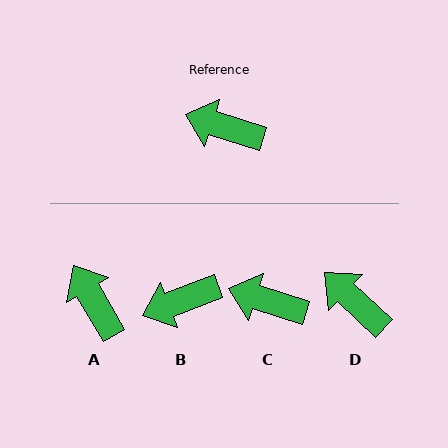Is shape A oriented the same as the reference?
No, it is off by about 42 degrees.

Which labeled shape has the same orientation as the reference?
C.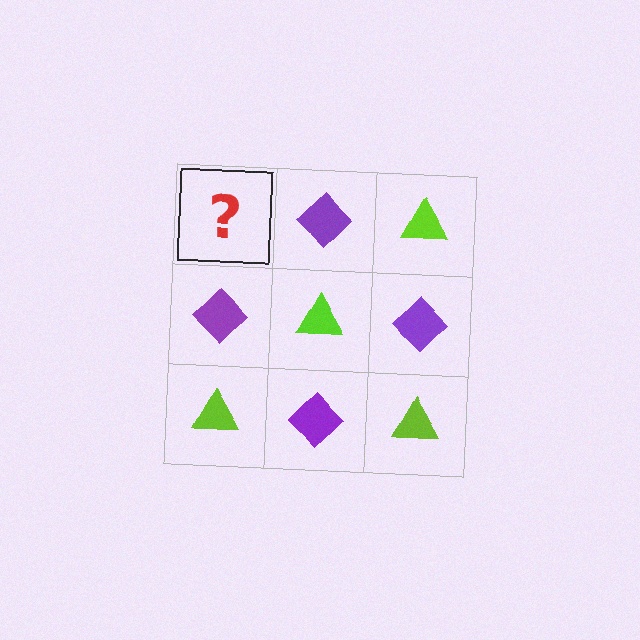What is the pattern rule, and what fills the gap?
The rule is that it alternates lime triangle and purple diamond in a checkerboard pattern. The gap should be filled with a lime triangle.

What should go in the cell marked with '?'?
The missing cell should contain a lime triangle.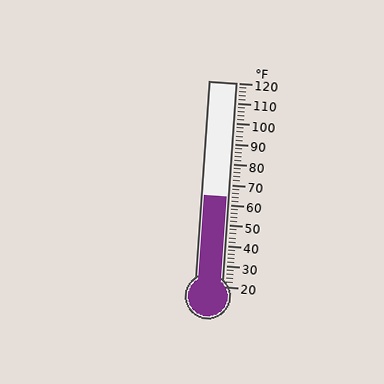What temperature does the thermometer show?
The thermometer shows approximately 64°F.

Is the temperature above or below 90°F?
The temperature is below 90°F.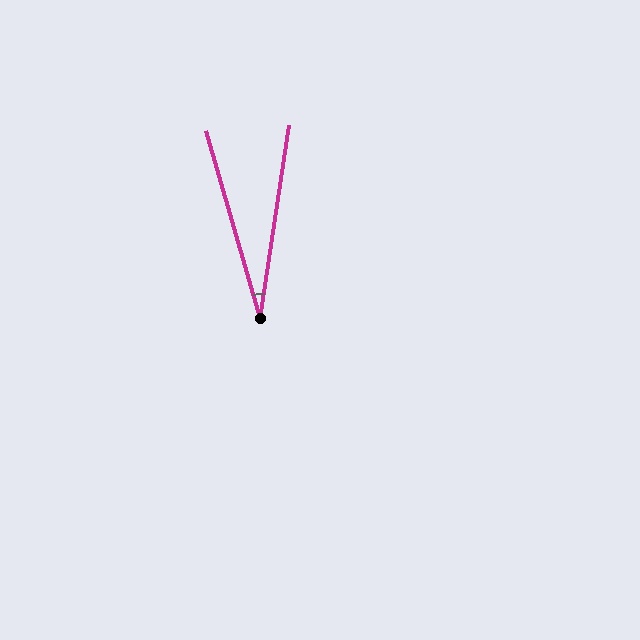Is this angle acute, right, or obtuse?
It is acute.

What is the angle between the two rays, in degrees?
Approximately 25 degrees.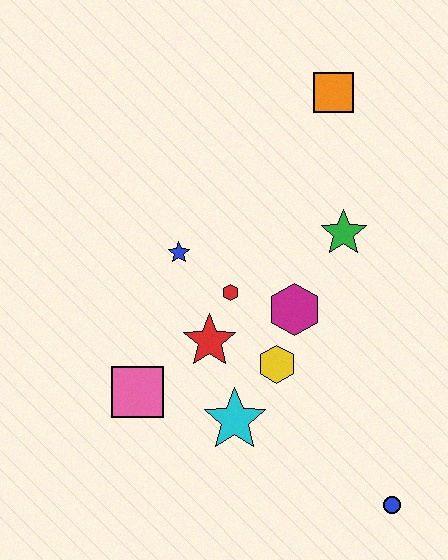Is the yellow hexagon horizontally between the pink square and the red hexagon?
No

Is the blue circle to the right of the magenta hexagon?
Yes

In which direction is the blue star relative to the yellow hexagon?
The blue star is above the yellow hexagon.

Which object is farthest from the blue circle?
The orange square is farthest from the blue circle.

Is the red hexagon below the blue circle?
No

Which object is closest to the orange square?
The green star is closest to the orange square.